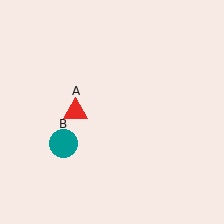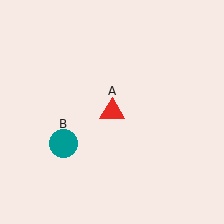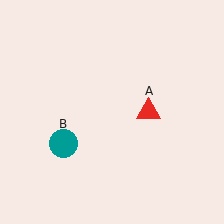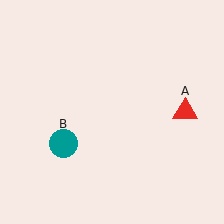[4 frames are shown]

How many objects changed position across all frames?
1 object changed position: red triangle (object A).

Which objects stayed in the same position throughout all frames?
Teal circle (object B) remained stationary.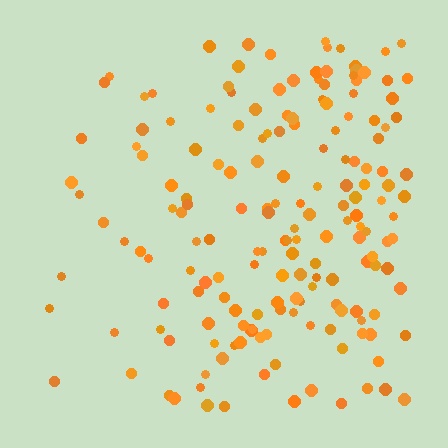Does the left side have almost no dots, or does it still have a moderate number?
Still a moderate number, just noticeably fewer than the right.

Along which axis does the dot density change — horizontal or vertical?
Horizontal.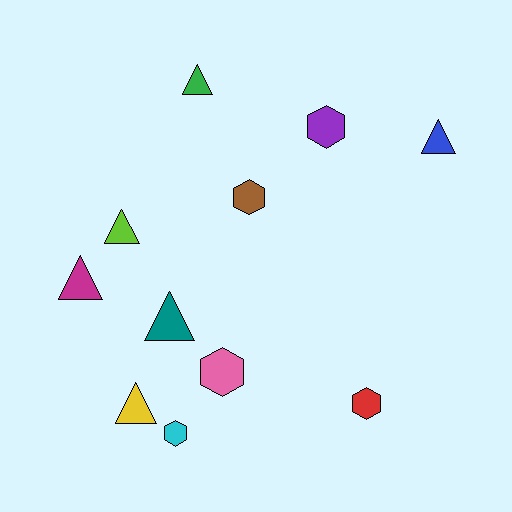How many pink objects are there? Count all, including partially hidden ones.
There is 1 pink object.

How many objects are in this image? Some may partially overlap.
There are 11 objects.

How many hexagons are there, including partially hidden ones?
There are 5 hexagons.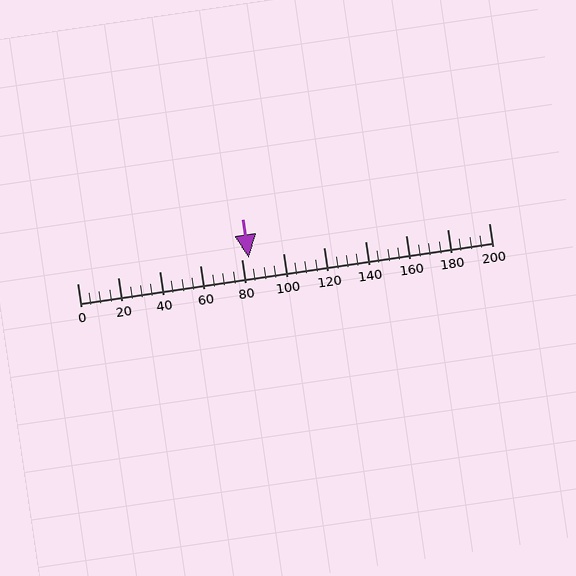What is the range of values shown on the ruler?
The ruler shows values from 0 to 200.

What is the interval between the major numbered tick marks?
The major tick marks are spaced 20 units apart.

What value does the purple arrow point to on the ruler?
The purple arrow points to approximately 83.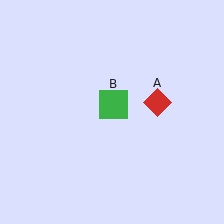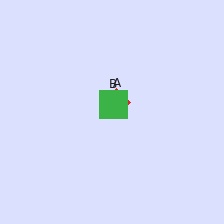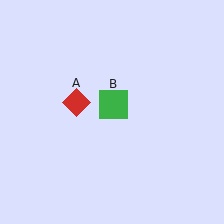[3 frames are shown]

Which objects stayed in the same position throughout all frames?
Green square (object B) remained stationary.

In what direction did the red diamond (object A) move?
The red diamond (object A) moved left.